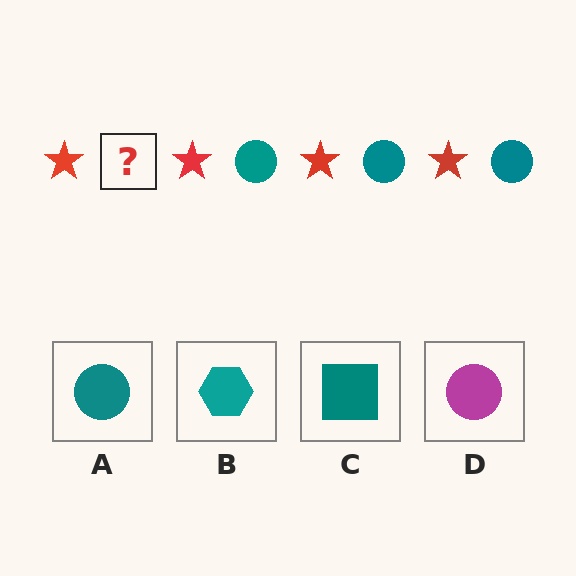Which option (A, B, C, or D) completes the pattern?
A.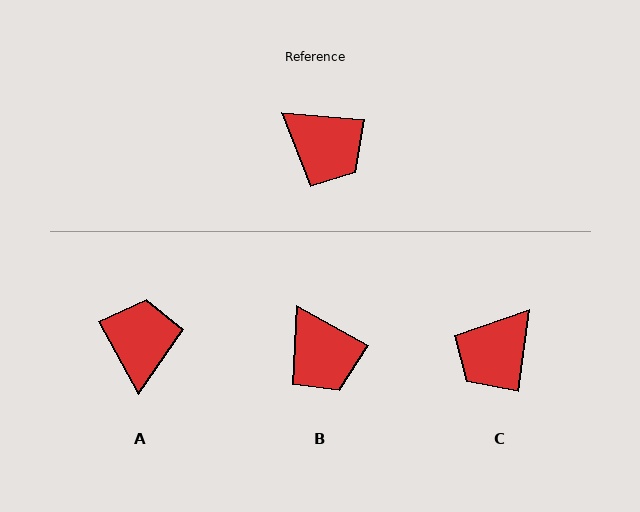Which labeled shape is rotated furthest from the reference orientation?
A, about 124 degrees away.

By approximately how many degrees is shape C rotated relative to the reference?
Approximately 92 degrees clockwise.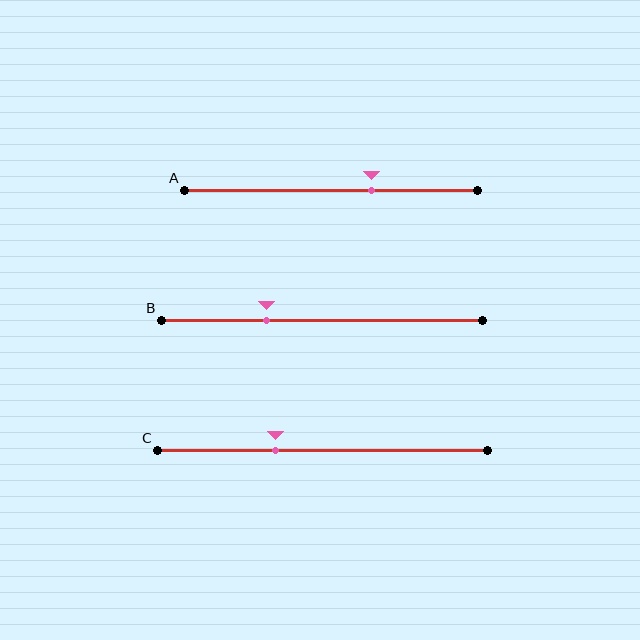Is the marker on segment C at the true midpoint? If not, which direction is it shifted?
No, the marker on segment C is shifted to the left by about 14% of the segment length.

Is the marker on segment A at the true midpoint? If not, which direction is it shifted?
No, the marker on segment A is shifted to the right by about 14% of the segment length.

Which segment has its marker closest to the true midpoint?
Segment A has its marker closest to the true midpoint.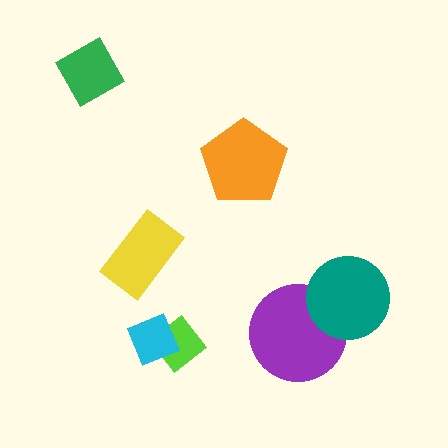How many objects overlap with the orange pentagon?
0 objects overlap with the orange pentagon.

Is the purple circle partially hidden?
Yes, it is partially covered by another shape.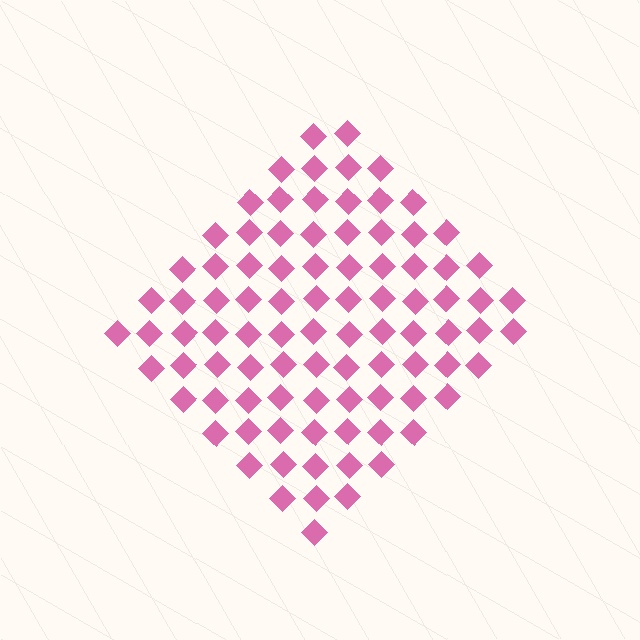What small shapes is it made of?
It is made of small diamonds.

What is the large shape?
The large shape is a diamond.